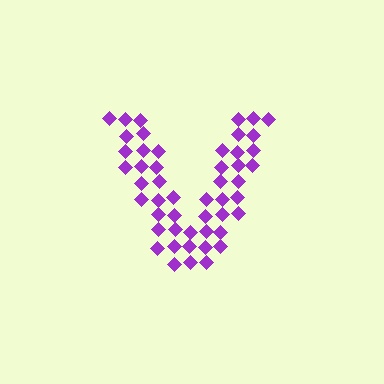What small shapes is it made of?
It is made of small diamonds.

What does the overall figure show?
The overall figure shows the letter V.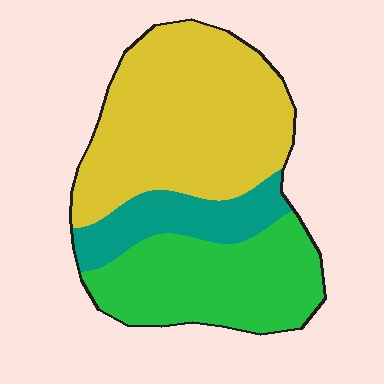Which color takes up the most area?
Yellow, at roughly 50%.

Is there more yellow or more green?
Yellow.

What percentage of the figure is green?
Green takes up about one third (1/3) of the figure.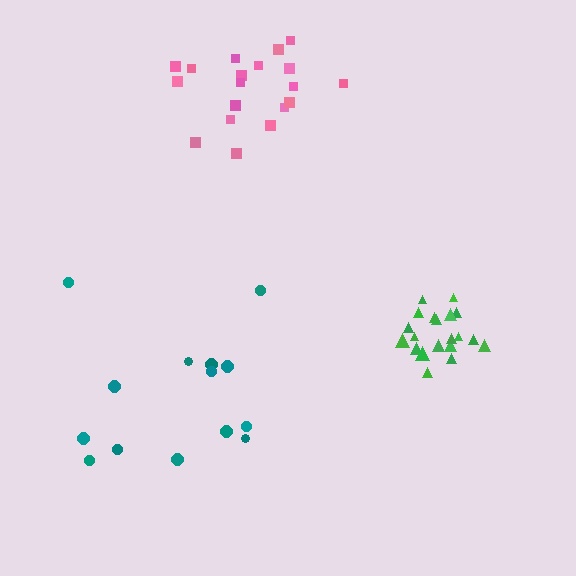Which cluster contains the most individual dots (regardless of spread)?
Green (20).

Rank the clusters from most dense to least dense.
green, pink, teal.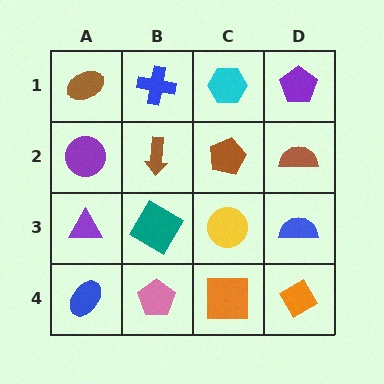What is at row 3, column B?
A teal square.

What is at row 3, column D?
A blue semicircle.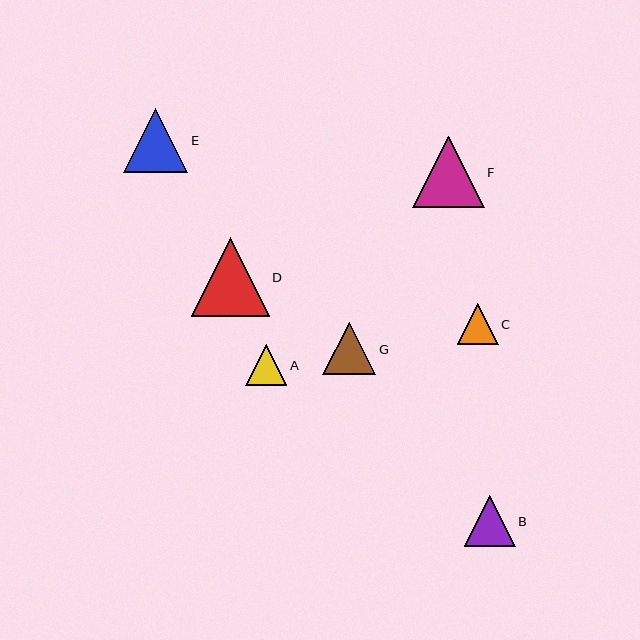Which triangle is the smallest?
Triangle C is the smallest with a size of approximately 40 pixels.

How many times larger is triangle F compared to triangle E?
Triangle F is approximately 1.1 times the size of triangle E.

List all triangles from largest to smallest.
From largest to smallest: D, F, E, G, B, A, C.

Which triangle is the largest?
Triangle D is the largest with a size of approximately 78 pixels.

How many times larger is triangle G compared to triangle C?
Triangle G is approximately 1.3 times the size of triangle C.